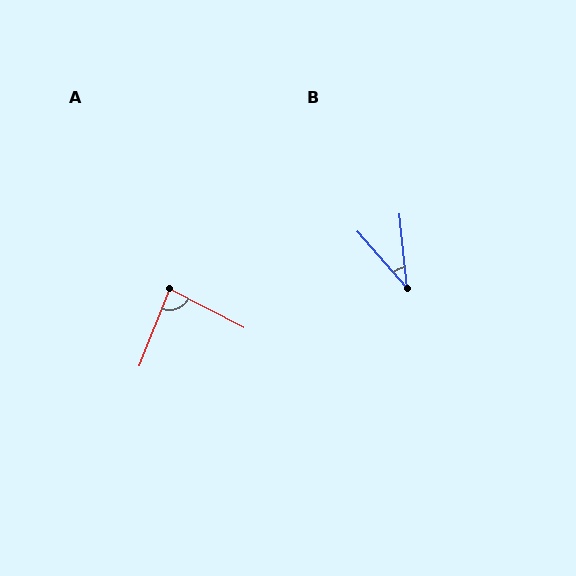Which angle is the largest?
A, at approximately 84 degrees.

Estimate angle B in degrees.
Approximately 35 degrees.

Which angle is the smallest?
B, at approximately 35 degrees.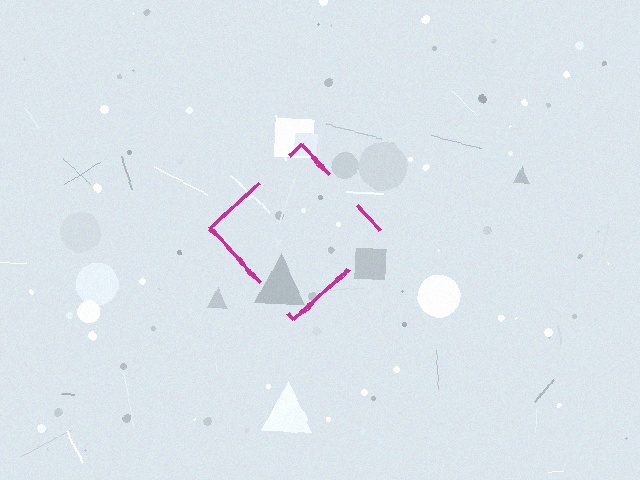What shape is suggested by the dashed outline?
The dashed outline suggests a diamond.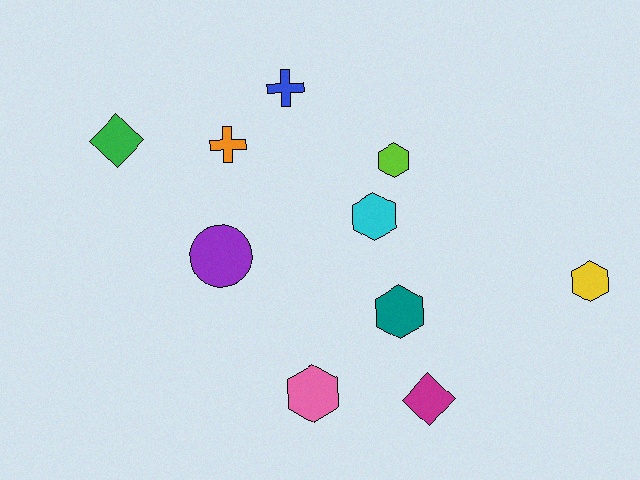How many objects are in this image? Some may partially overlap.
There are 10 objects.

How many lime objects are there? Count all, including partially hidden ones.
There is 1 lime object.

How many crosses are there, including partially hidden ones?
There are 2 crosses.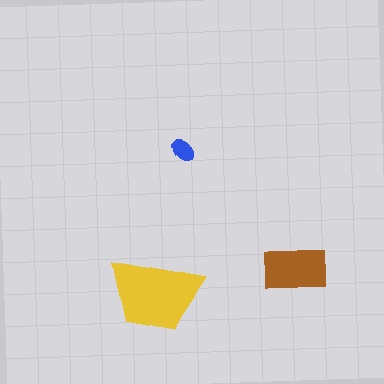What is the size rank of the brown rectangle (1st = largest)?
2nd.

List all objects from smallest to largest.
The blue ellipse, the brown rectangle, the yellow trapezoid.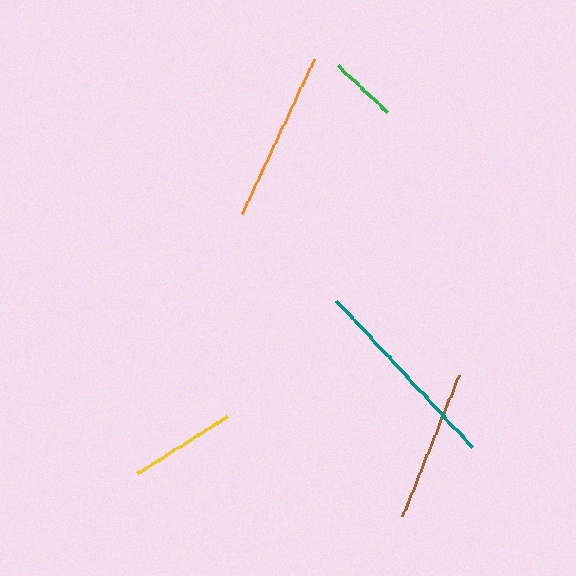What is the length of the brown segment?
The brown segment is approximately 151 pixels long.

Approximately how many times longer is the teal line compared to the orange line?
The teal line is approximately 1.2 times the length of the orange line.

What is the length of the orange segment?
The orange segment is approximately 170 pixels long.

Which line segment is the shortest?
The green line is the shortest at approximately 67 pixels.